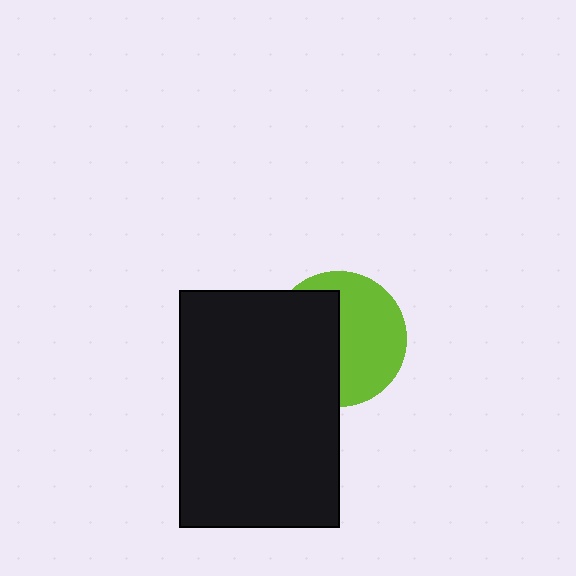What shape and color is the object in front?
The object in front is a black rectangle.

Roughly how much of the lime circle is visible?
About half of it is visible (roughly 53%).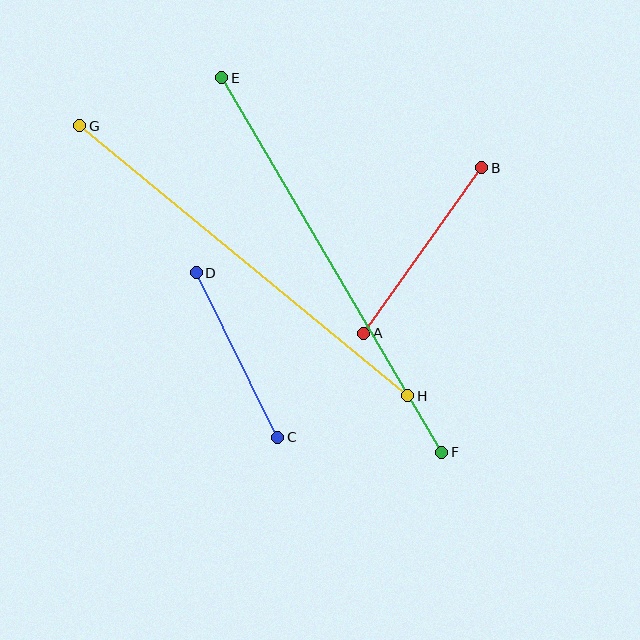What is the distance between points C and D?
The distance is approximately 184 pixels.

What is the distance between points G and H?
The distance is approximately 425 pixels.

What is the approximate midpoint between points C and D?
The midpoint is at approximately (237, 355) pixels.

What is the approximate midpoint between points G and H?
The midpoint is at approximately (244, 261) pixels.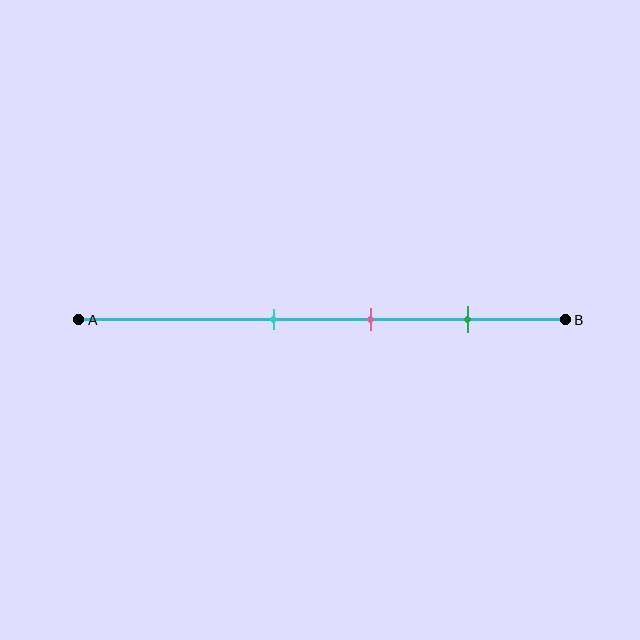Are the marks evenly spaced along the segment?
Yes, the marks are approximately evenly spaced.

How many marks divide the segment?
There are 3 marks dividing the segment.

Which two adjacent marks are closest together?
The cyan and pink marks are the closest adjacent pair.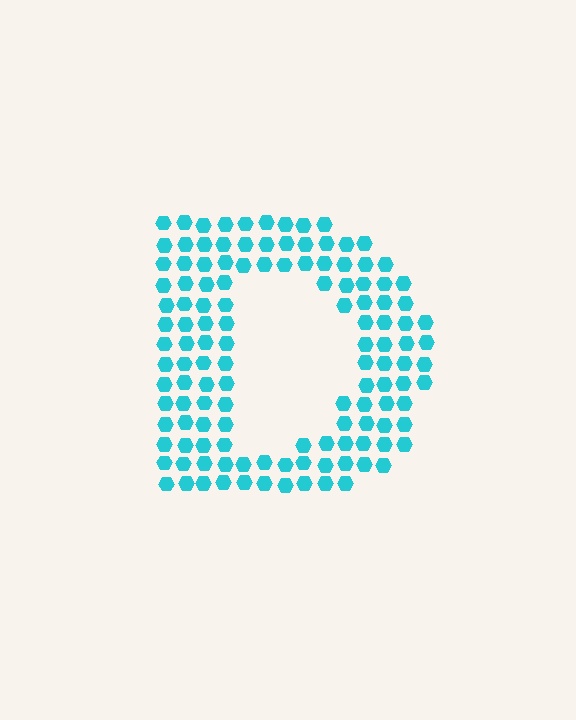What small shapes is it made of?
It is made of small hexagons.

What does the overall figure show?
The overall figure shows the letter D.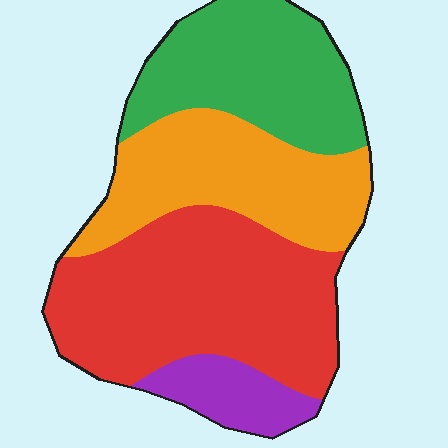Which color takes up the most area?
Red, at roughly 40%.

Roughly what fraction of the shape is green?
Green covers 25% of the shape.